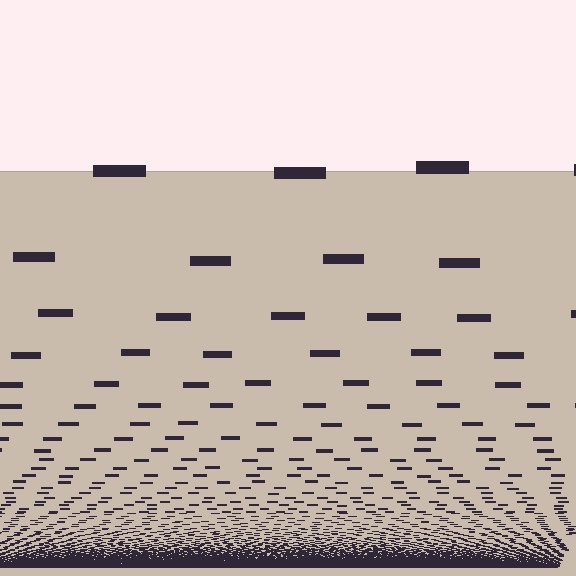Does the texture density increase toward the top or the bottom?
Density increases toward the bottom.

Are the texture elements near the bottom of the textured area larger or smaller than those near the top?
Smaller. The gradient is inverted — elements near the bottom are smaller and denser.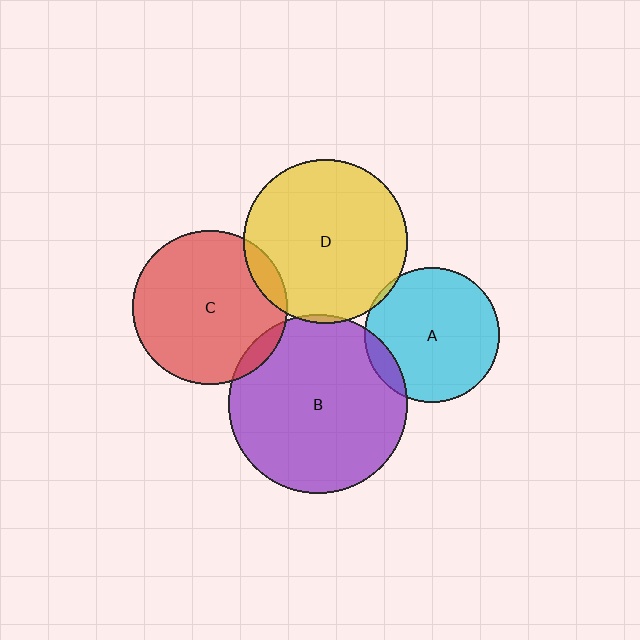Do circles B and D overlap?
Yes.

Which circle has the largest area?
Circle B (purple).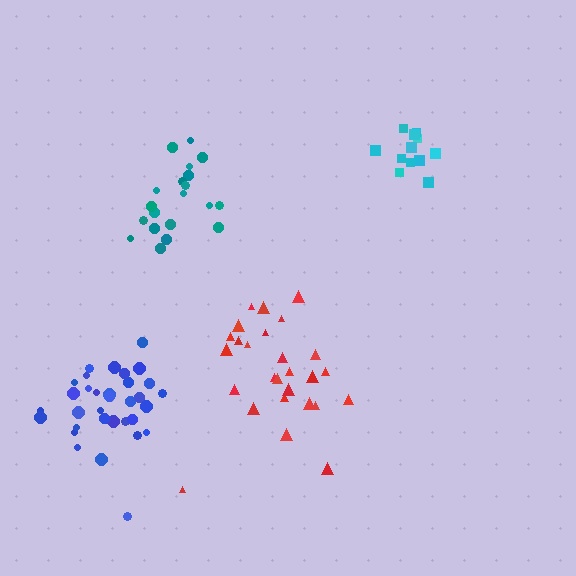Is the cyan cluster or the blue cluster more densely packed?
Blue.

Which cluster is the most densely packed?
Blue.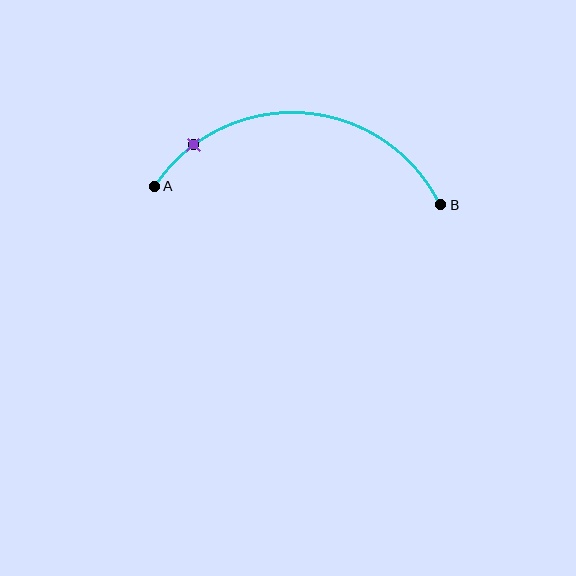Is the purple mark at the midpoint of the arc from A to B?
No. The purple mark lies on the arc but is closer to endpoint A. The arc midpoint would be at the point on the curve equidistant along the arc from both A and B.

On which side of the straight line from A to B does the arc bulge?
The arc bulges above the straight line connecting A and B.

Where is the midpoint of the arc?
The arc midpoint is the point on the curve farthest from the straight line joining A and B. It sits above that line.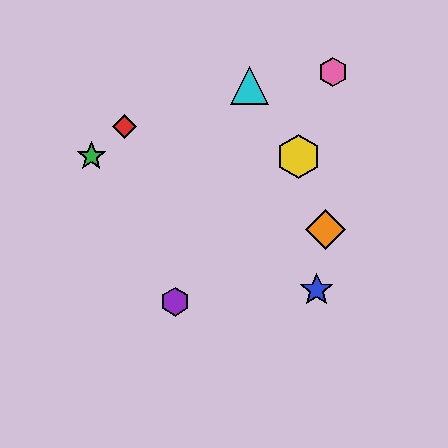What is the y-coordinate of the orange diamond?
The orange diamond is at y≈229.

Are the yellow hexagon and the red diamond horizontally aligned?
No, the yellow hexagon is at y≈156 and the red diamond is at y≈126.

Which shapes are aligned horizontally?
The green star, the yellow hexagon are aligned horizontally.